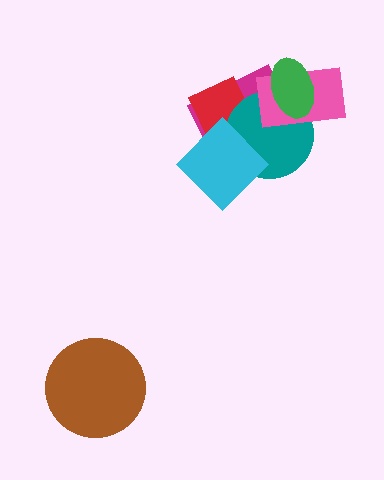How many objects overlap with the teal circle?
5 objects overlap with the teal circle.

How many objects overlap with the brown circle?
0 objects overlap with the brown circle.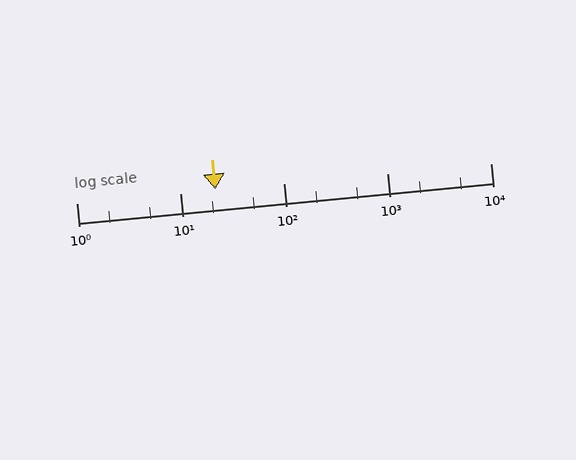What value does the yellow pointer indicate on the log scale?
The pointer indicates approximately 22.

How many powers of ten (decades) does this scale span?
The scale spans 4 decades, from 1 to 10000.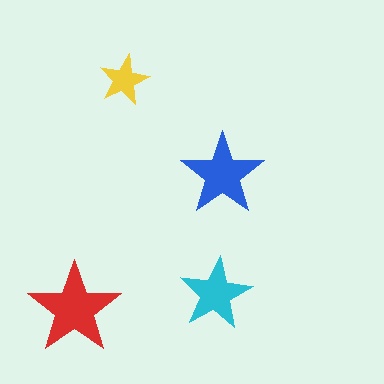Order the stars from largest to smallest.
the red one, the blue one, the cyan one, the yellow one.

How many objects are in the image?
There are 4 objects in the image.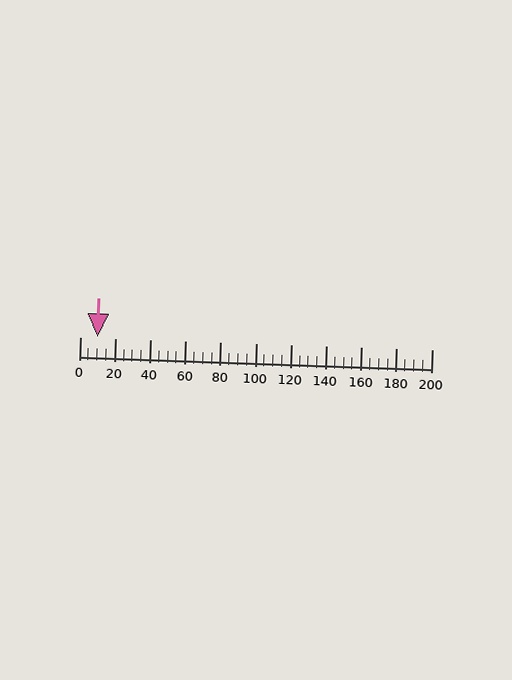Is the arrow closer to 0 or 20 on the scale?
The arrow is closer to 20.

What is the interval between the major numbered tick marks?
The major tick marks are spaced 20 units apart.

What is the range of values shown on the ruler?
The ruler shows values from 0 to 200.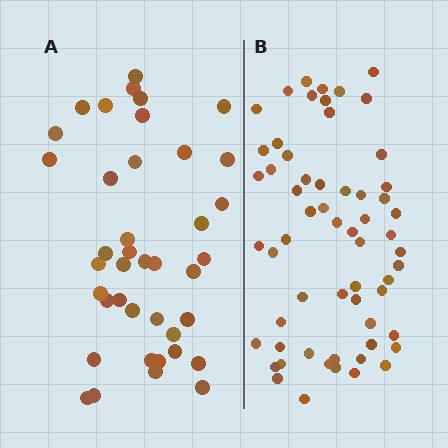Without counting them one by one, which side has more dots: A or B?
Region B (the right region) has more dots.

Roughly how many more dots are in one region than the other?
Region B has approximately 20 more dots than region A.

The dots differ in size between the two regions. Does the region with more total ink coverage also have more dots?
No. Region A has more total ink coverage because its dots are larger, but region B actually contains more individual dots. Total area can be misleading — the number of items is what matters here.